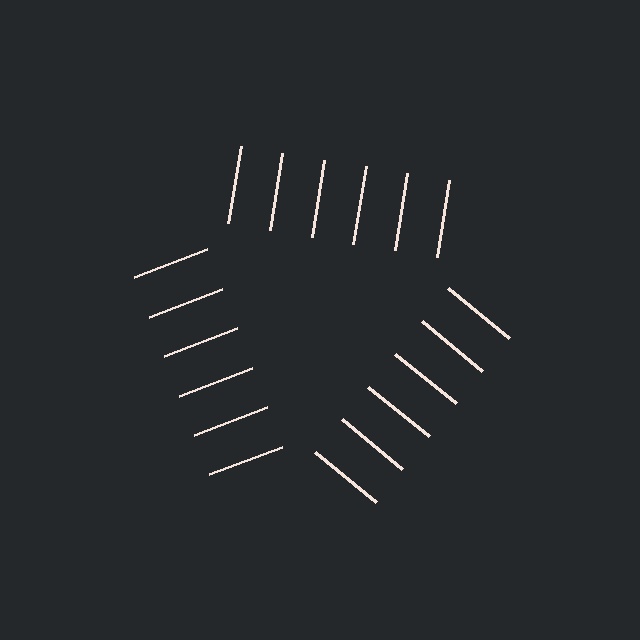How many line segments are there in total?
18 — 6 along each of the 3 edges.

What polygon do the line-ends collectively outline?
An illusory triangle — the line segments terminate on its edges but no continuous stroke is drawn.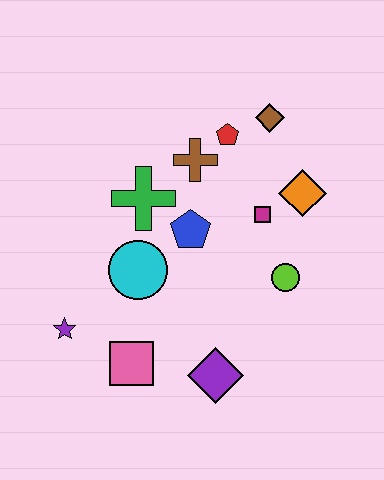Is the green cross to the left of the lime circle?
Yes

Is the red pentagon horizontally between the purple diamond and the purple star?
No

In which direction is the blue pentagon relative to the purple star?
The blue pentagon is to the right of the purple star.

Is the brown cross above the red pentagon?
No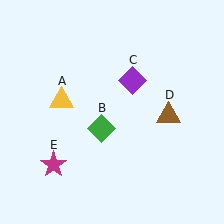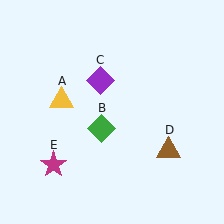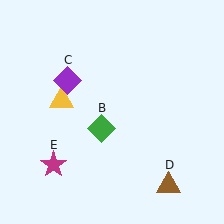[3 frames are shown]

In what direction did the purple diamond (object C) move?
The purple diamond (object C) moved left.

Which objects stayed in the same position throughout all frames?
Yellow triangle (object A) and green diamond (object B) and magenta star (object E) remained stationary.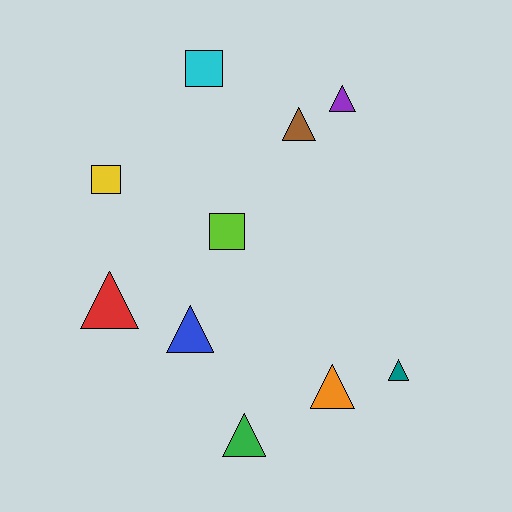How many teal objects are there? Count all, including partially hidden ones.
There is 1 teal object.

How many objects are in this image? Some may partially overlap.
There are 10 objects.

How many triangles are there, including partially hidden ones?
There are 7 triangles.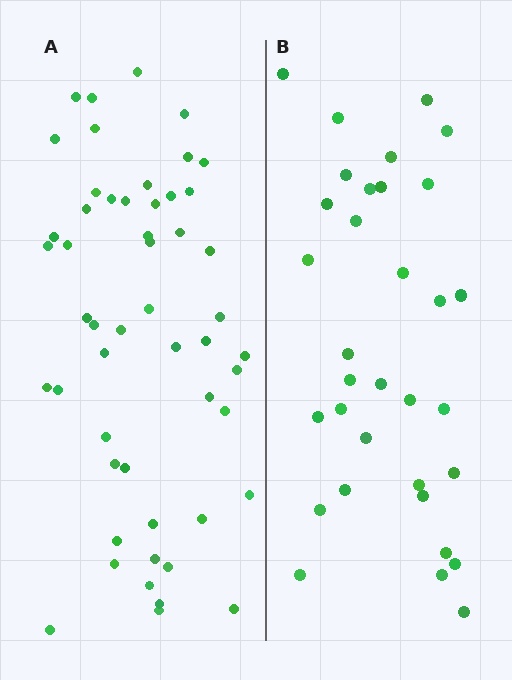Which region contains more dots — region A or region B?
Region A (the left region) has more dots.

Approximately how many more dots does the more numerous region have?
Region A has approximately 20 more dots than region B.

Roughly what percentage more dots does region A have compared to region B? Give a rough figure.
About 60% more.